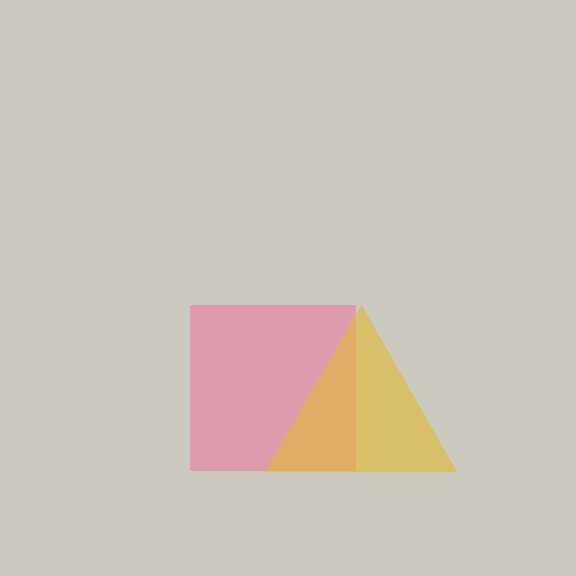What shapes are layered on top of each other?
The layered shapes are: a pink square, a yellow triangle.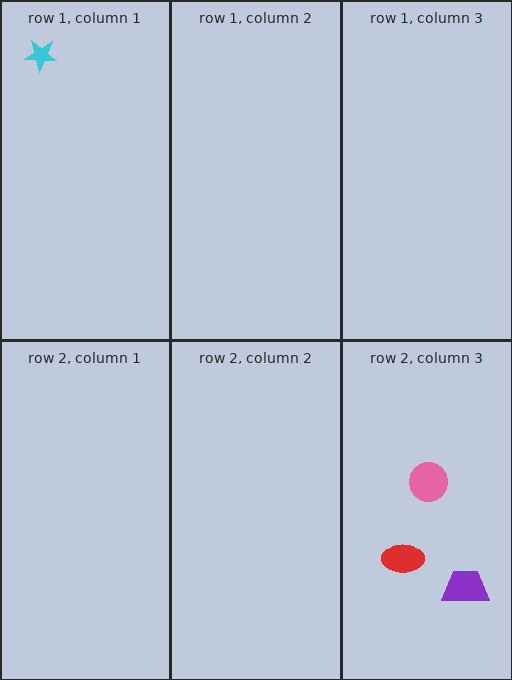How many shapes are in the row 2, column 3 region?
3.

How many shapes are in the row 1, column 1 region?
1.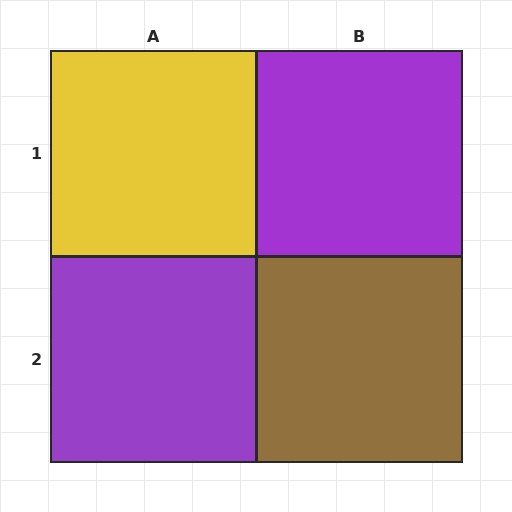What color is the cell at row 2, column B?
Brown.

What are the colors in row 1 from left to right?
Yellow, purple.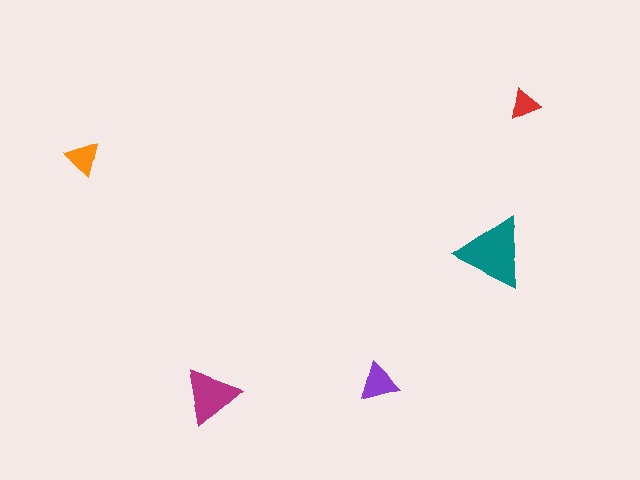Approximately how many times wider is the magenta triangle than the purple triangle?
About 1.5 times wider.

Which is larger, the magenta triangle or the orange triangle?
The magenta one.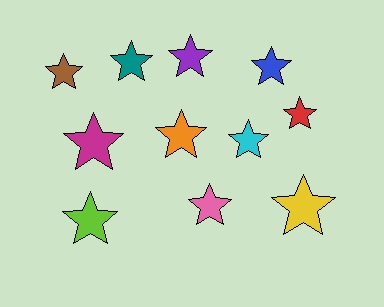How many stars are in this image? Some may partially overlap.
There are 11 stars.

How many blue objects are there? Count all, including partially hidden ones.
There is 1 blue object.